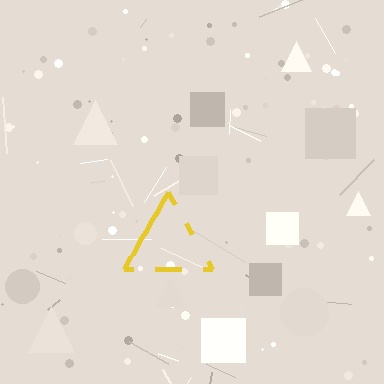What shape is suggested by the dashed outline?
The dashed outline suggests a triangle.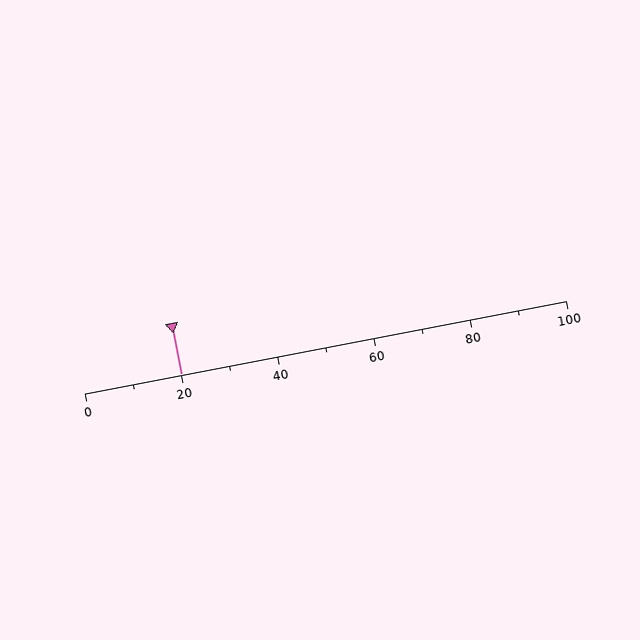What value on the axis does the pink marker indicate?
The marker indicates approximately 20.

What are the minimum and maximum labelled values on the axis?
The axis runs from 0 to 100.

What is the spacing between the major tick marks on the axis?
The major ticks are spaced 20 apart.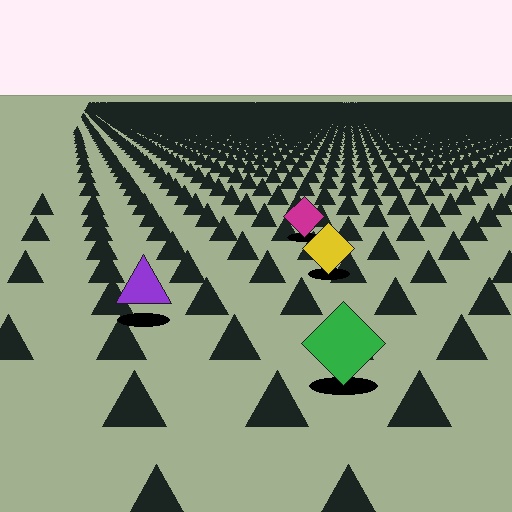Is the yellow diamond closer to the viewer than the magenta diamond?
Yes. The yellow diamond is closer — you can tell from the texture gradient: the ground texture is coarser near it.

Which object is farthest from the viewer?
The magenta diamond is farthest from the viewer. It appears smaller and the ground texture around it is denser.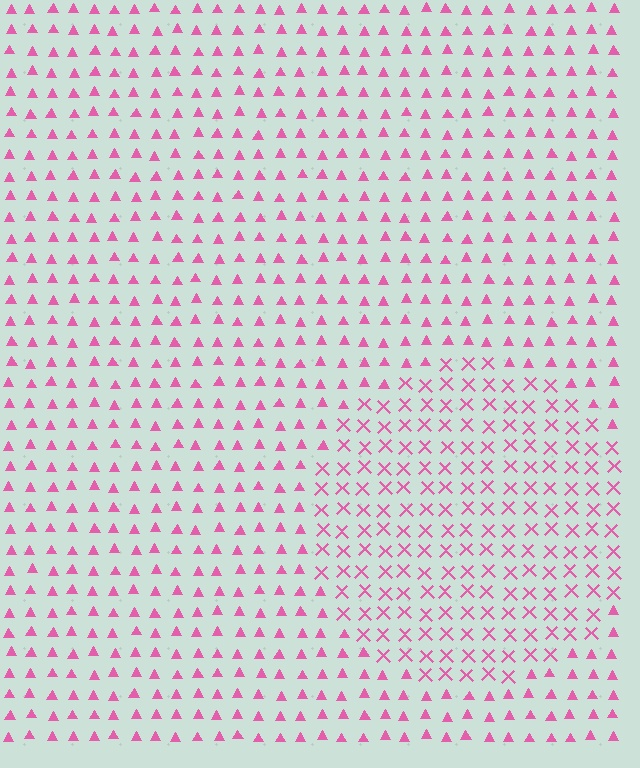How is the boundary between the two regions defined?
The boundary is defined by a change in element shape: X marks inside vs. triangles outside. All elements share the same color and spacing.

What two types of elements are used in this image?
The image uses X marks inside the circle region and triangles outside it.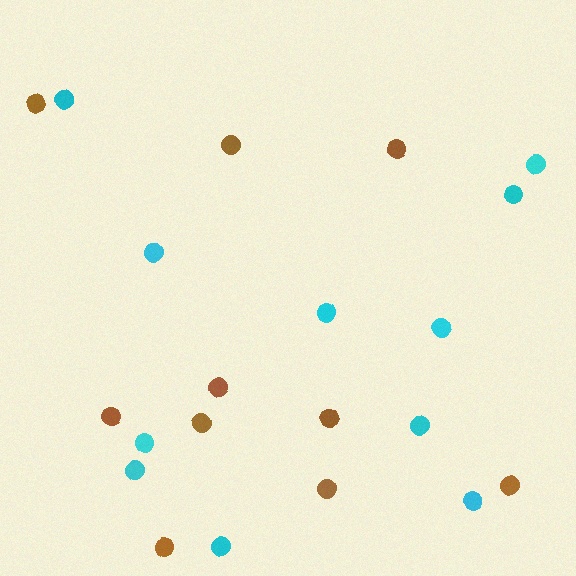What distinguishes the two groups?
There are 2 groups: one group of brown circles (10) and one group of cyan circles (11).